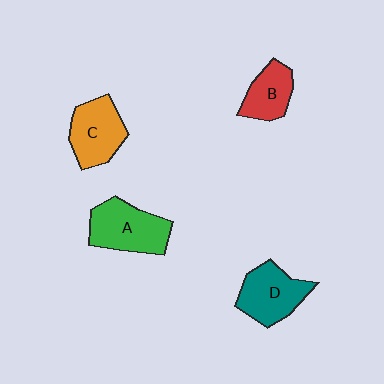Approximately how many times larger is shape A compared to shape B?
Approximately 1.5 times.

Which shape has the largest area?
Shape A (green).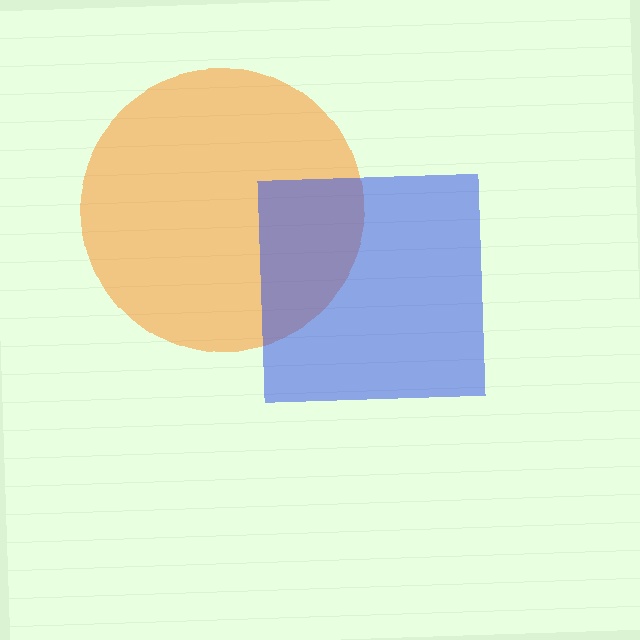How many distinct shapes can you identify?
There are 2 distinct shapes: an orange circle, a blue square.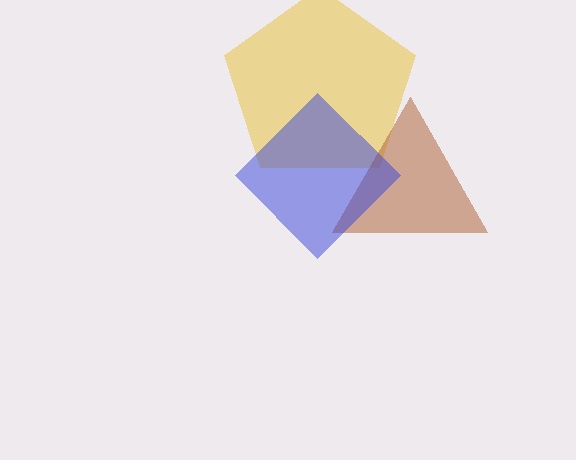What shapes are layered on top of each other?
The layered shapes are: a yellow pentagon, a brown triangle, a blue diamond.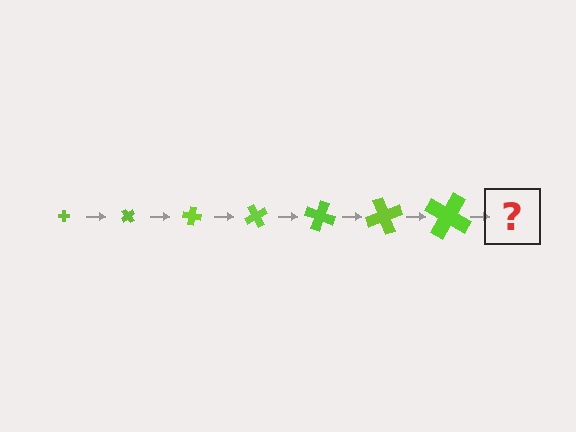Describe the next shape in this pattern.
It should be a cross, larger than the previous one and rotated 350 degrees from the start.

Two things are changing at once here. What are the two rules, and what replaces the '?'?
The two rules are that the cross grows larger each step and it rotates 50 degrees each step. The '?' should be a cross, larger than the previous one and rotated 350 degrees from the start.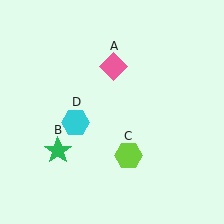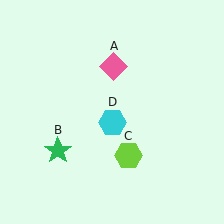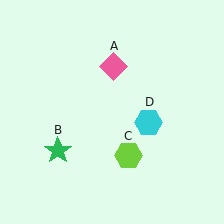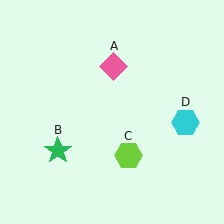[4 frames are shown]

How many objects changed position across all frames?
1 object changed position: cyan hexagon (object D).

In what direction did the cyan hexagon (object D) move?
The cyan hexagon (object D) moved right.